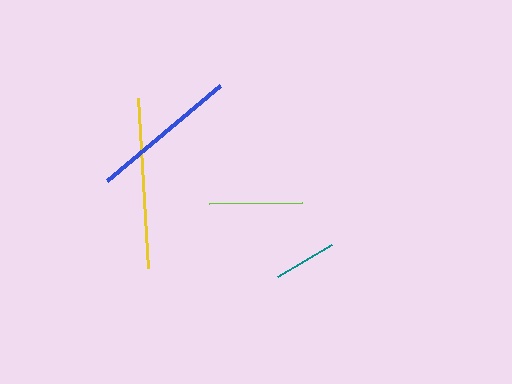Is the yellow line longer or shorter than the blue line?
The yellow line is longer than the blue line.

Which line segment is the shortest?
The teal line is the shortest at approximately 63 pixels.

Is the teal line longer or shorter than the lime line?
The lime line is longer than the teal line.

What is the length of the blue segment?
The blue segment is approximately 147 pixels long.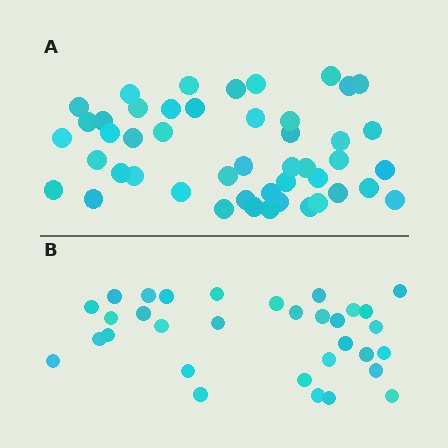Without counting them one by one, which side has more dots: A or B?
Region A (the top region) has more dots.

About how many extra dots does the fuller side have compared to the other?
Region A has approximately 15 more dots than region B.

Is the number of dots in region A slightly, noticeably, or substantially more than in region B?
Region A has substantially more. The ratio is roughly 1.5 to 1.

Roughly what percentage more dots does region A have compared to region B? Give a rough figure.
About 45% more.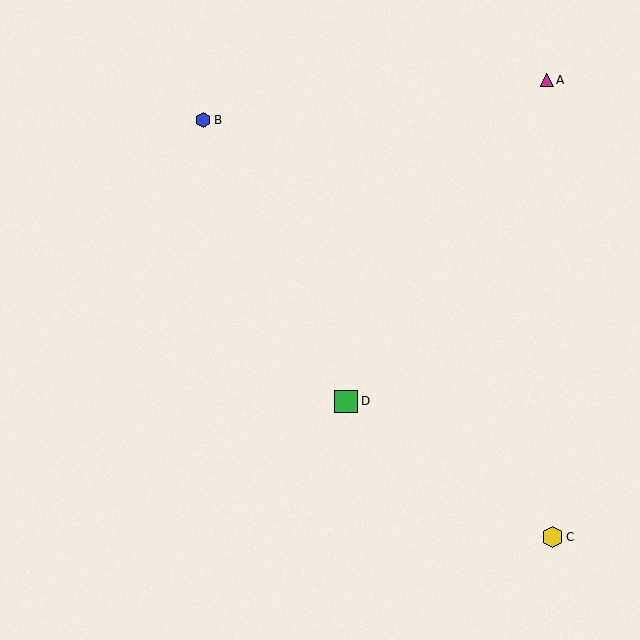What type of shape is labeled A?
Shape A is a magenta triangle.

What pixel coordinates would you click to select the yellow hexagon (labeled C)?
Click at (552, 537) to select the yellow hexagon C.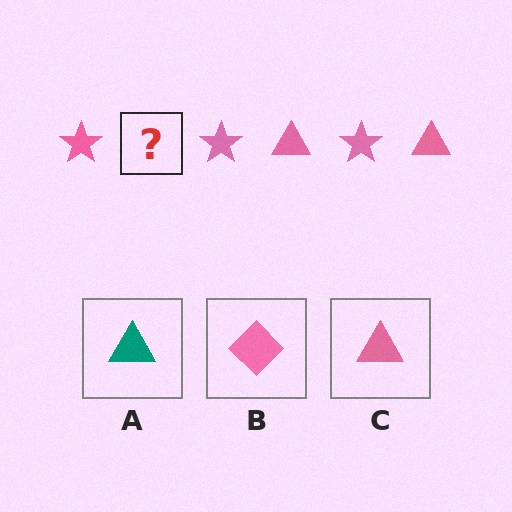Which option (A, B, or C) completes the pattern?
C.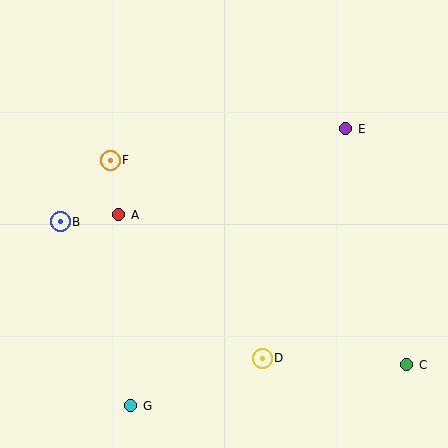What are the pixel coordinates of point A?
Point A is at (119, 215).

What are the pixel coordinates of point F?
Point F is at (110, 160).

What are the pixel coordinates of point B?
Point B is at (60, 222).